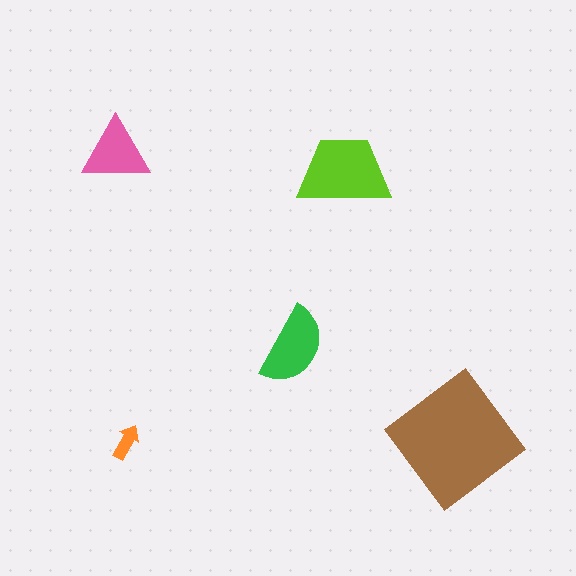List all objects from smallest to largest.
The orange arrow, the pink triangle, the green semicircle, the lime trapezoid, the brown diamond.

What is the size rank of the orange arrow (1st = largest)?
5th.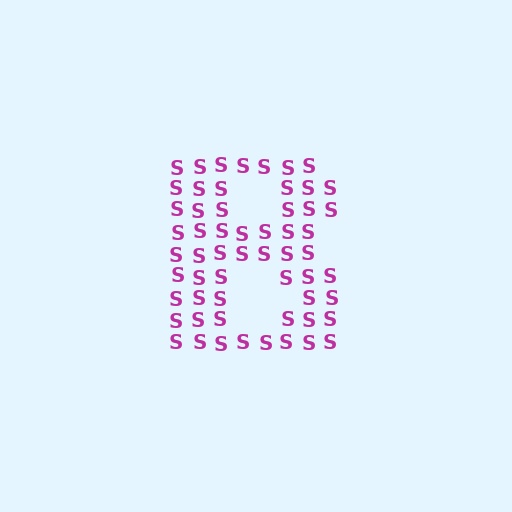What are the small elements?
The small elements are letter S's.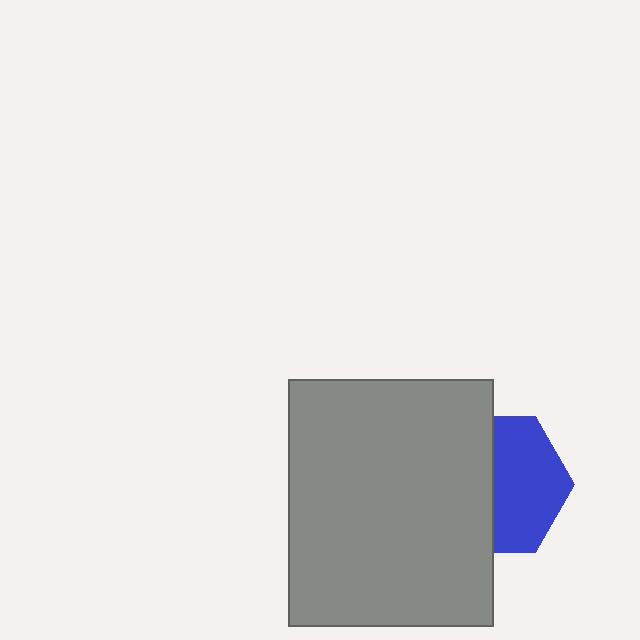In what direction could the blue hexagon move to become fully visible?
The blue hexagon could move right. That would shift it out from behind the gray rectangle entirely.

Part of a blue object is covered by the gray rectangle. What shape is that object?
It is a hexagon.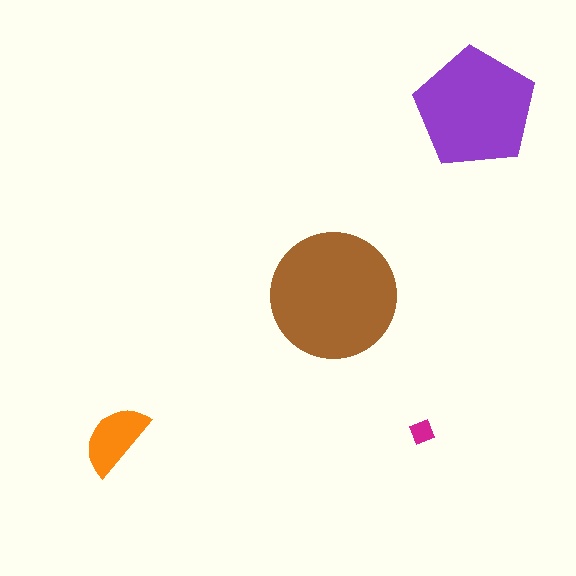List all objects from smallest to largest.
The magenta diamond, the orange semicircle, the purple pentagon, the brown circle.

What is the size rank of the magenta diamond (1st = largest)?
4th.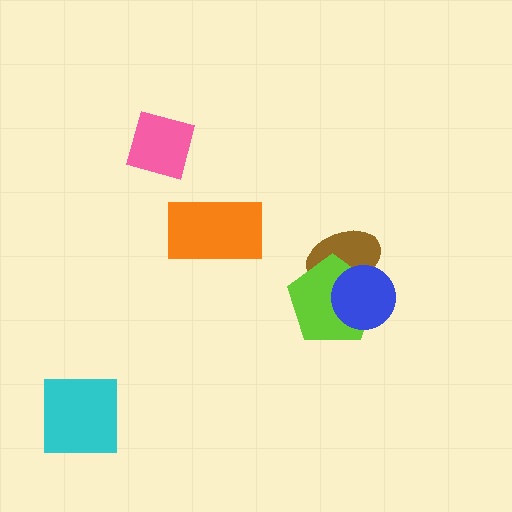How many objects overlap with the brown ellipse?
2 objects overlap with the brown ellipse.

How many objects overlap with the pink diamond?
0 objects overlap with the pink diamond.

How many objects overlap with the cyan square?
0 objects overlap with the cyan square.